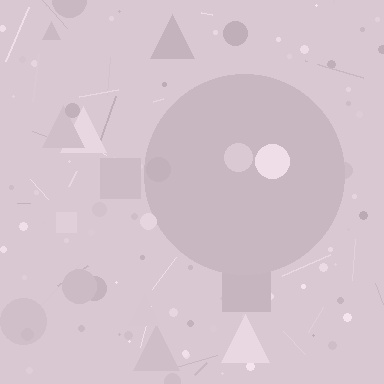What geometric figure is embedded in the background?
A circle is embedded in the background.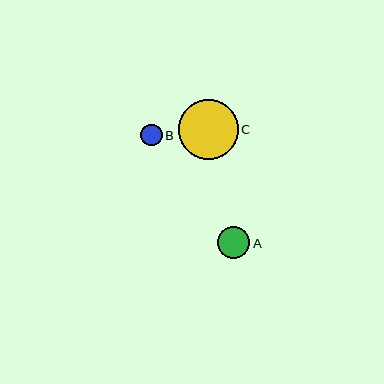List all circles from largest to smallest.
From largest to smallest: C, A, B.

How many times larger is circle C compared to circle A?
Circle C is approximately 1.9 times the size of circle A.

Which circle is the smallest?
Circle B is the smallest with a size of approximately 21 pixels.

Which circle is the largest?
Circle C is the largest with a size of approximately 60 pixels.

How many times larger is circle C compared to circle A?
Circle C is approximately 1.9 times the size of circle A.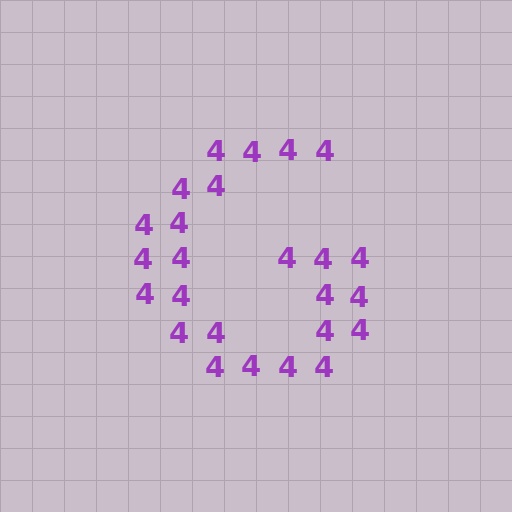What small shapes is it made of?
It is made of small digit 4's.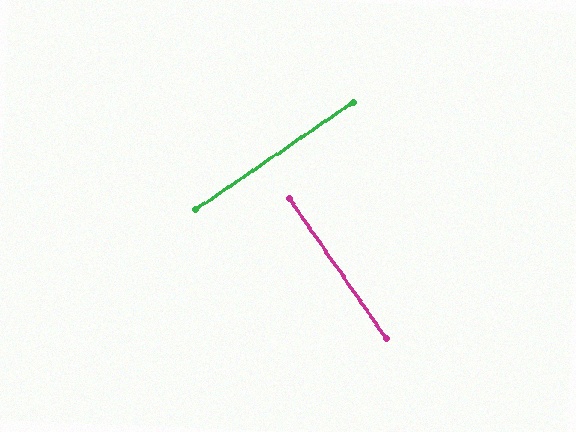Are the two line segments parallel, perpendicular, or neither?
Perpendicular — they meet at approximately 90°.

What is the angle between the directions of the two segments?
Approximately 90 degrees.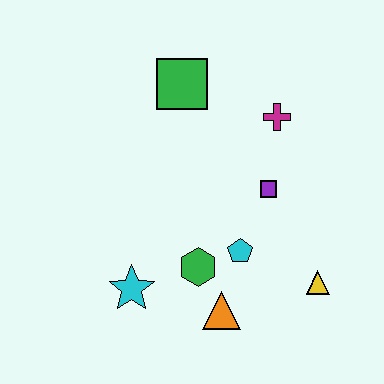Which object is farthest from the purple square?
The cyan star is farthest from the purple square.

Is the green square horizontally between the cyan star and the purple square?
Yes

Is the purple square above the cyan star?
Yes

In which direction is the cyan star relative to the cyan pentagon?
The cyan star is to the left of the cyan pentagon.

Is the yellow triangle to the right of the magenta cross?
Yes